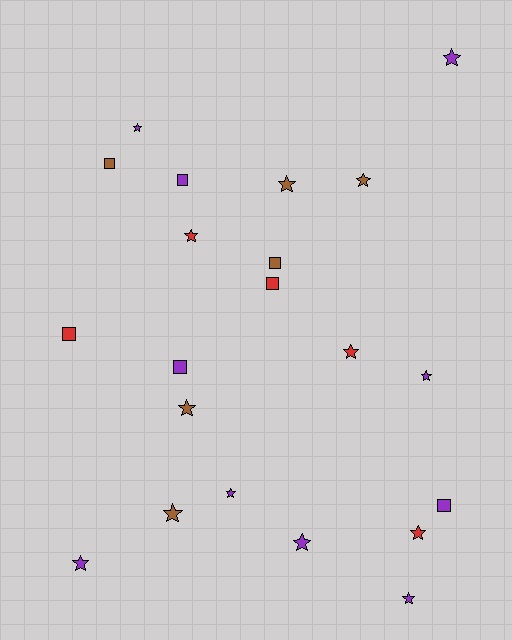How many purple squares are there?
There are 3 purple squares.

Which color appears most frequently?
Purple, with 10 objects.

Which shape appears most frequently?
Star, with 14 objects.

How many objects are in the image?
There are 21 objects.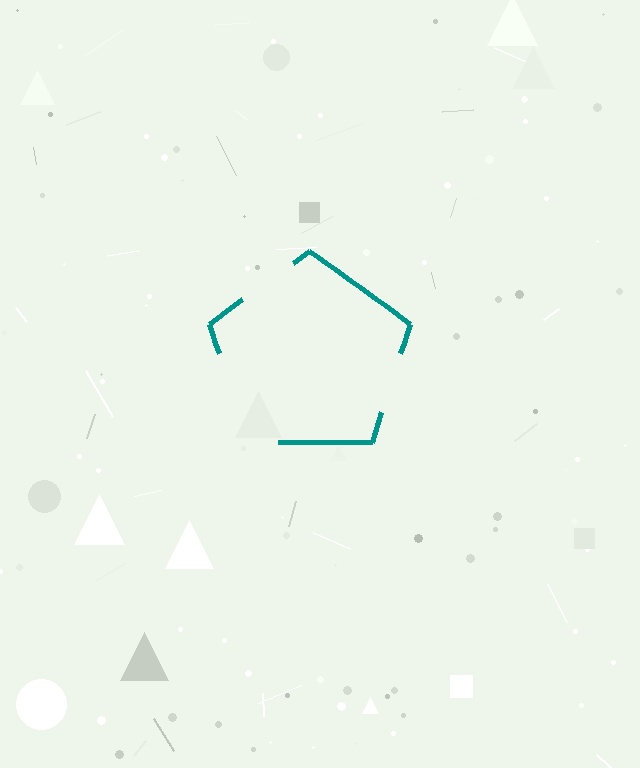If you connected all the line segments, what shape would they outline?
They would outline a pentagon.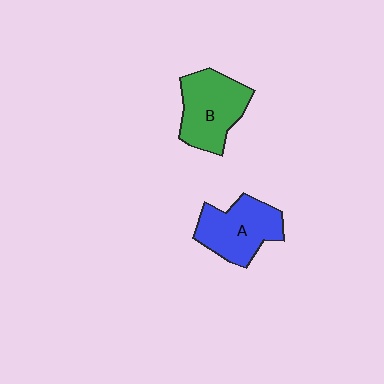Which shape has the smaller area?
Shape A (blue).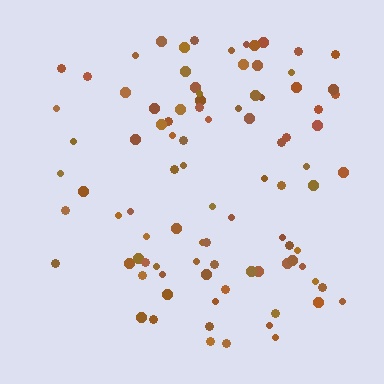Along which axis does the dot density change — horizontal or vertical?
Horizontal.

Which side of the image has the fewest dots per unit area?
The left.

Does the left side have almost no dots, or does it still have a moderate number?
Still a moderate number, just noticeably fewer than the right.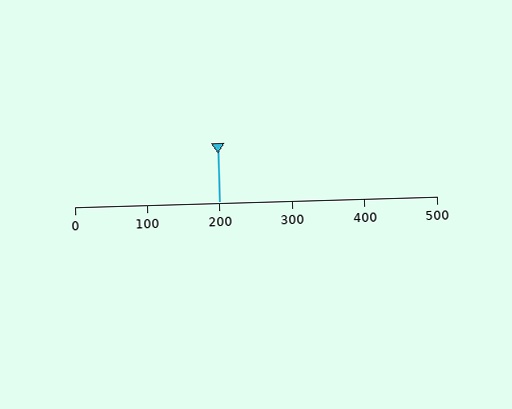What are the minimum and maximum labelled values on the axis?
The axis runs from 0 to 500.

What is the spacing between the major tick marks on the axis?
The major ticks are spaced 100 apart.